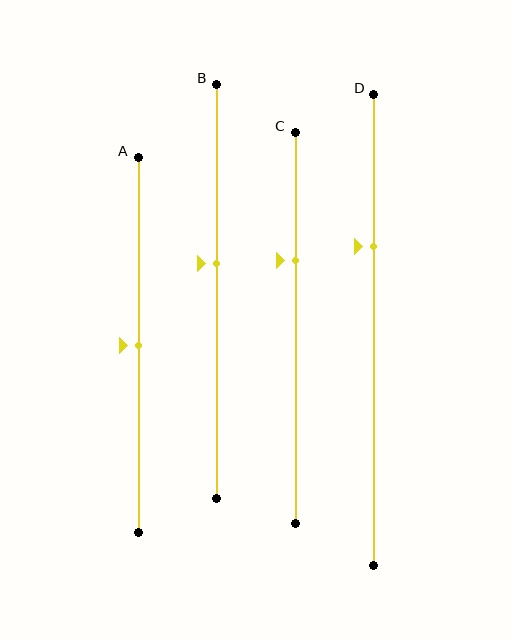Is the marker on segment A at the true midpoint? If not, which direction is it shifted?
Yes, the marker on segment A is at the true midpoint.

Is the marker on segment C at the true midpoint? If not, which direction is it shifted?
No, the marker on segment C is shifted upward by about 17% of the segment length.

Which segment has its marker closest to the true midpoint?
Segment A has its marker closest to the true midpoint.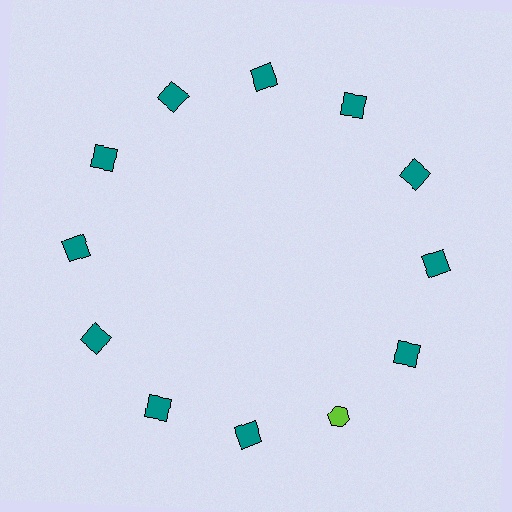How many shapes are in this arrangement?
There are 12 shapes arranged in a ring pattern.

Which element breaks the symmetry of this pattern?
The lime hexagon at roughly the 5 o'clock position breaks the symmetry. All other shapes are teal squares.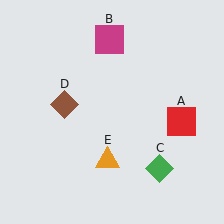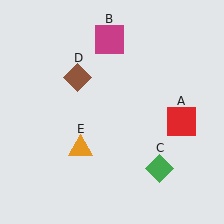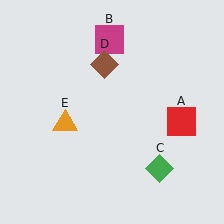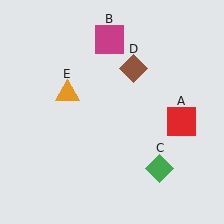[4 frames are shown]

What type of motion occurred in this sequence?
The brown diamond (object D), orange triangle (object E) rotated clockwise around the center of the scene.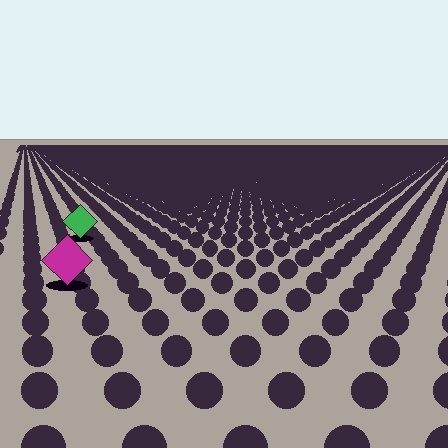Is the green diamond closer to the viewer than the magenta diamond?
No. The magenta diamond is closer — you can tell from the texture gradient: the ground texture is coarser near it.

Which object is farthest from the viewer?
The green diamond is farthest from the viewer. It appears smaller and the ground texture around it is denser.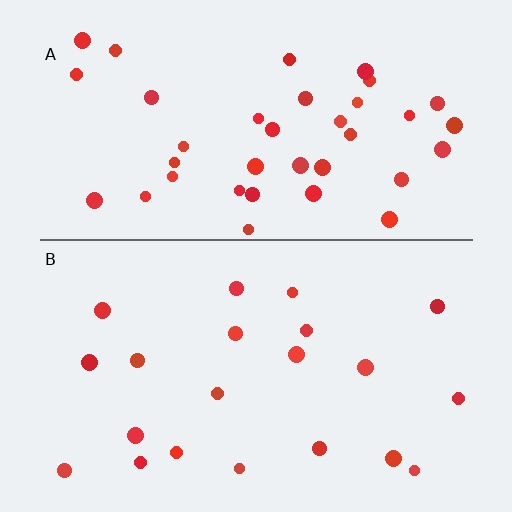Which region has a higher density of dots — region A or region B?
A (the top).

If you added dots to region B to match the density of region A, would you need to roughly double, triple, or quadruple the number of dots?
Approximately double.